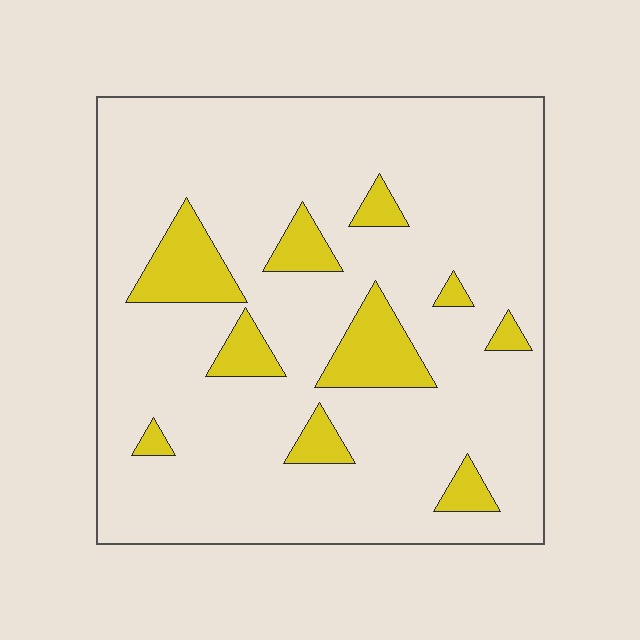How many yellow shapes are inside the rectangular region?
10.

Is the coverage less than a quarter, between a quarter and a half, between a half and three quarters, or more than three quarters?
Less than a quarter.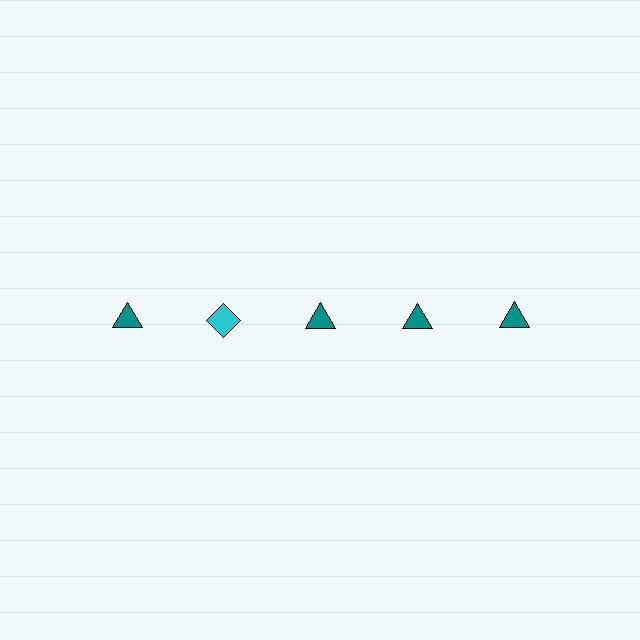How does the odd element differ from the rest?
It differs in both color (cyan instead of teal) and shape (diamond instead of triangle).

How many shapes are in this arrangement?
There are 5 shapes arranged in a grid pattern.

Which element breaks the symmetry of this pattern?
The cyan diamond in the top row, second from left column breaks the symmetry. All other shapes are teal triangles.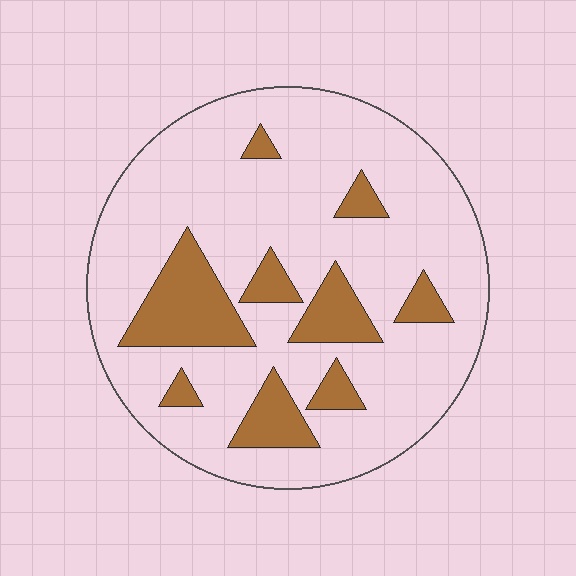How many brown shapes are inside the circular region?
9.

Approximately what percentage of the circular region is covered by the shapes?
Approximately 20%.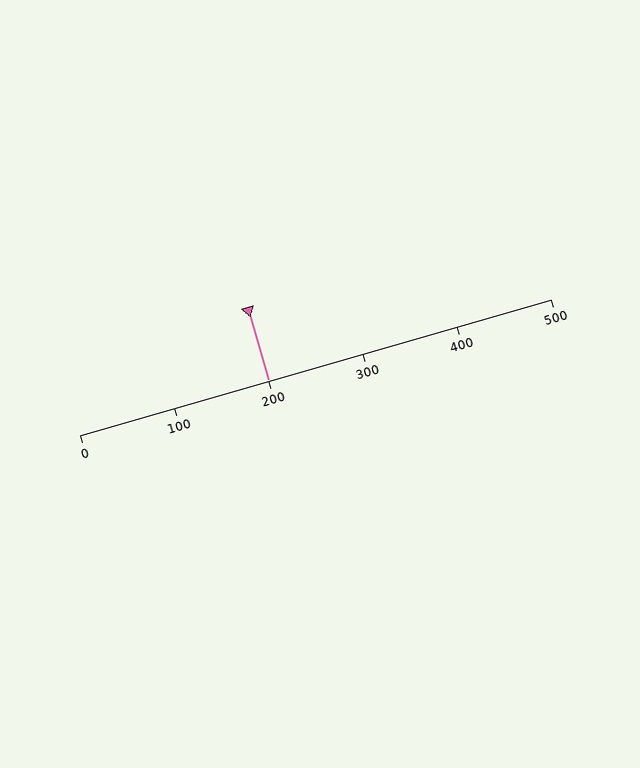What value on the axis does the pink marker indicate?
The marker indicates approximately 200.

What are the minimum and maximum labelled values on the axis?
The axis runs from 0 to 500.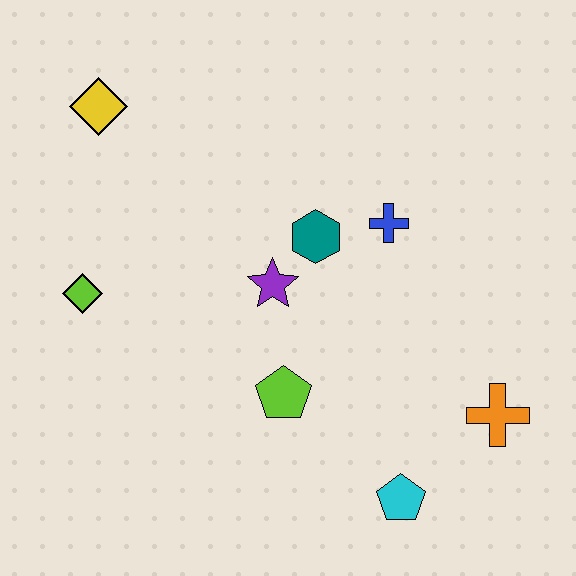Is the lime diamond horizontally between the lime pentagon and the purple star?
No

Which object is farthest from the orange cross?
The yellow diamond is farthest from the orange cross.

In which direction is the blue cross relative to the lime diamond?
The blue cross is to the right of the lime diamond.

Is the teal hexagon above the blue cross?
No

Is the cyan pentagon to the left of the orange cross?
Yes